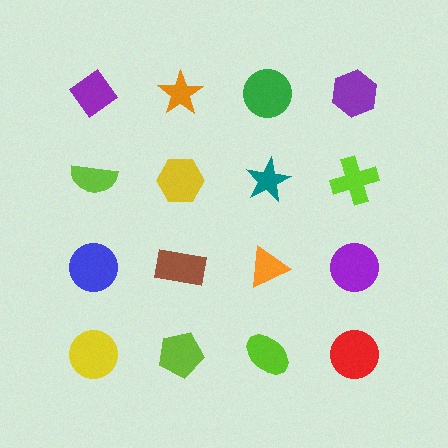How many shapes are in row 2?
4 shapes.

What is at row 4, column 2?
A lime pentagon.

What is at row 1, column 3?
A green circle.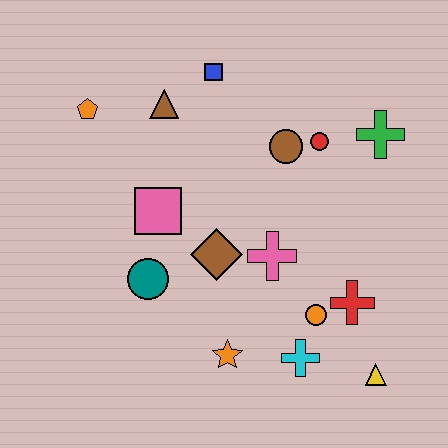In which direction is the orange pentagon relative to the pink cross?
The orange pentagon is to the left of the pink cross.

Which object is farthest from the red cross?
The orange pentagon is farthest from the red cross.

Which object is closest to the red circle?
The brown circle is closest to the red circle.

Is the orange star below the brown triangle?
Yes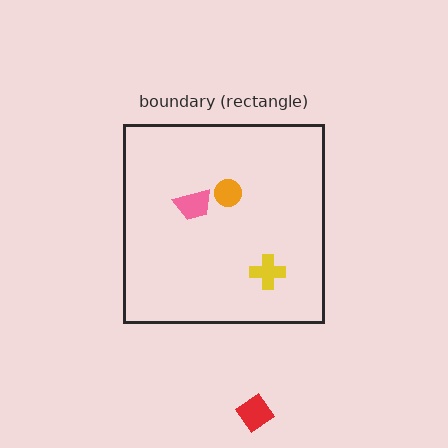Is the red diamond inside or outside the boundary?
Outside.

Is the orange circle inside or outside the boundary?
Inside.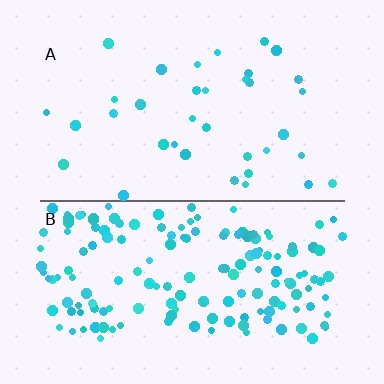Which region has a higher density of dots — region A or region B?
B (the bottom).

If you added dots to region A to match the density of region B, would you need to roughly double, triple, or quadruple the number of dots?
Approximately quadruple.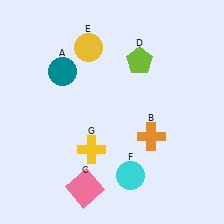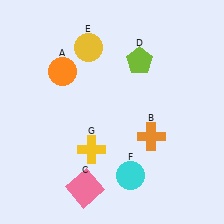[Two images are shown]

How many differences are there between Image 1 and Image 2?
There is 1 difference between the two images.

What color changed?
The circle (A) changed from teal in Image 1 to orange in Image 2.